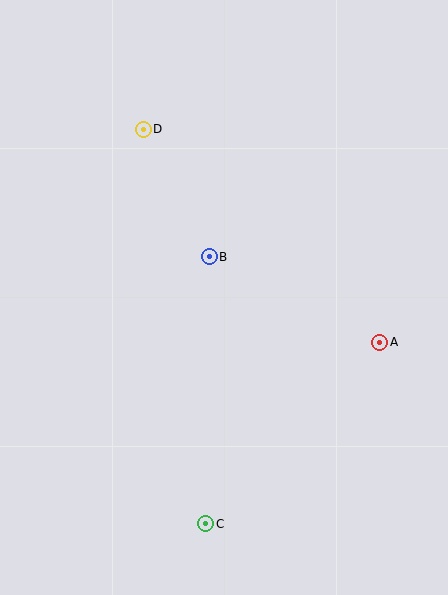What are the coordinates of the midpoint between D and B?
The midpoint between D and B is at (176, 193).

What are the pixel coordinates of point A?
Point A is at (380, 342).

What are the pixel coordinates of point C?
Point C is at (206, 524).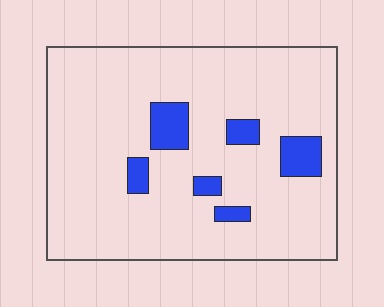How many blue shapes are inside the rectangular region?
6.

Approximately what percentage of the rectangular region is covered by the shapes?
Approximately 10%.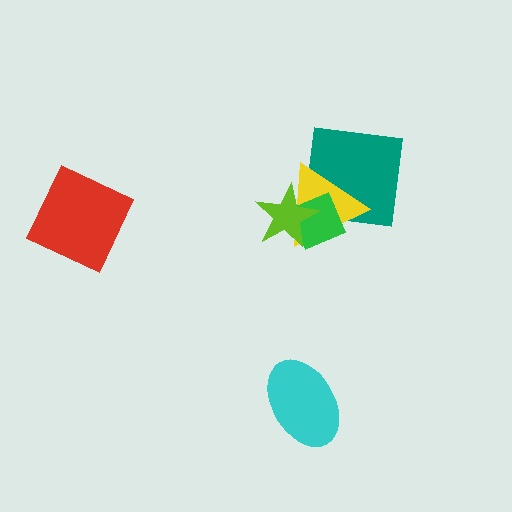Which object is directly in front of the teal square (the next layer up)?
The yellow triangle is directly in front of the teal square.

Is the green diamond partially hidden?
Yes, it is partially covered by another shape.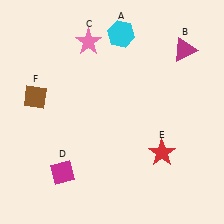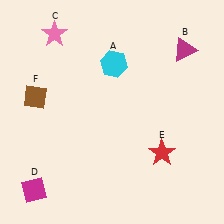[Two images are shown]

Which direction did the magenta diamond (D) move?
The magenta diamond (D) moved left.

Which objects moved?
The objects that moved are: the cyan hexagon (A), the pink star (C), the magenta diamond (D).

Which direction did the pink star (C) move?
The pink star (C) moved left.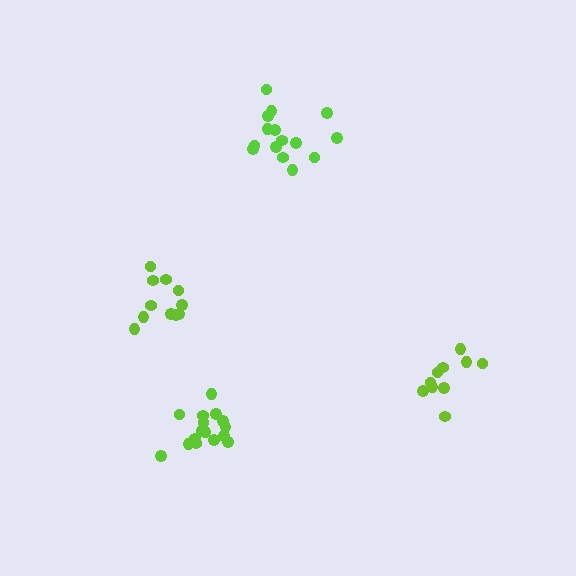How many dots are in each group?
Group 1: 11 dots, Group 2: 16 dots, Group 3: 15 dots, Group 4: 10 dots (52 total).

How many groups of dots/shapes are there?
There are 4 groups.